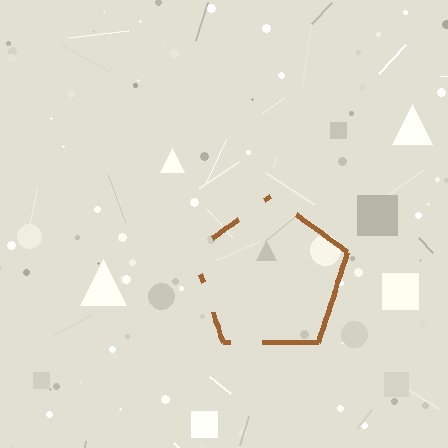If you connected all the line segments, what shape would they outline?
They would outline a pentagon.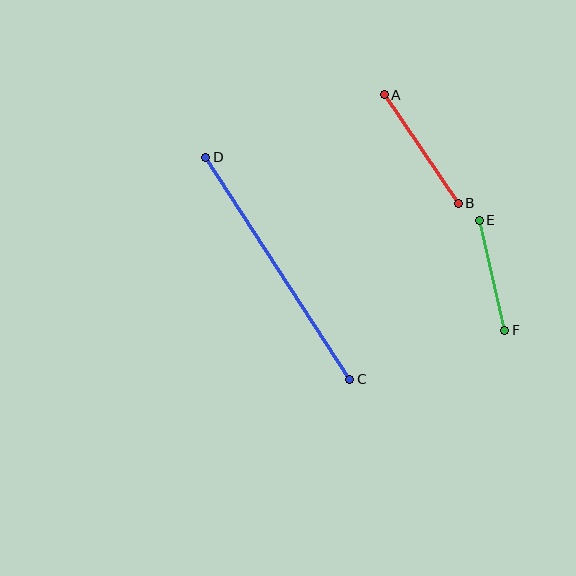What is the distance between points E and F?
The distance is approximately 113 pixels.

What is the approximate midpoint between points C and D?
The midpoint is at approximately (278, 268) pixels.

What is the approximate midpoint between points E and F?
The midpoint is at approximately (492, 275) pixels.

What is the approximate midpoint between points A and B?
The midpoint is at approximately (421, 149) pixels.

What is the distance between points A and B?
The distance is approximately 131 pixels.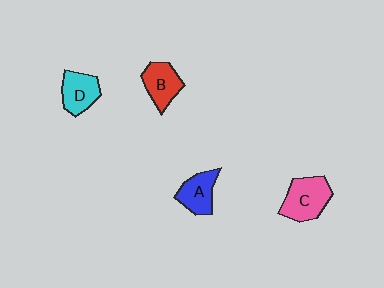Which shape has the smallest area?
Shape A (blue).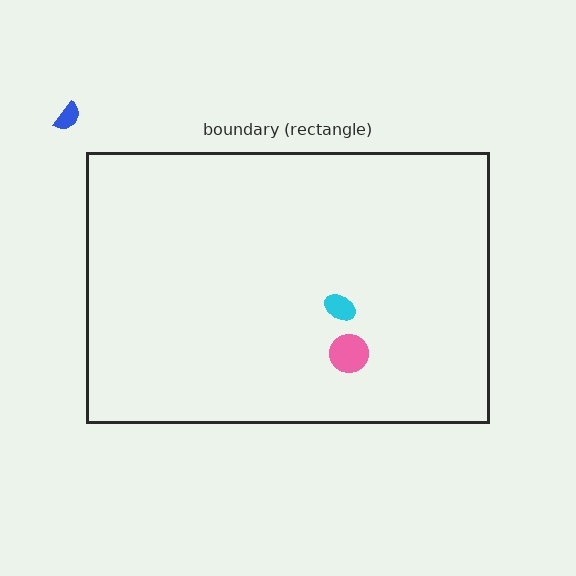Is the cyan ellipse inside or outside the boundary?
Inside.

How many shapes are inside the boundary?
2 inside, 1 outside.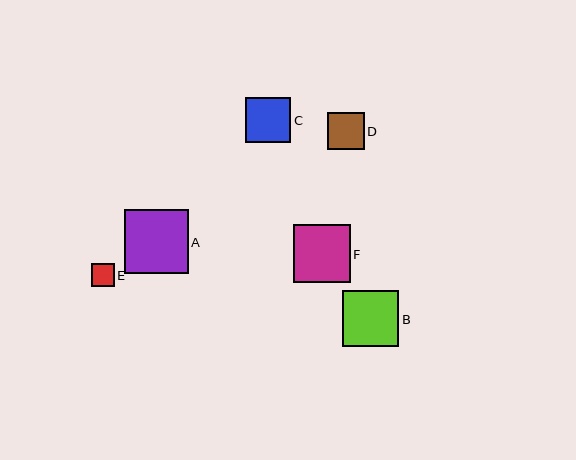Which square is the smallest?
Square E is the smallest with a size of approximately 23 pixels.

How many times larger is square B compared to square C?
Square B is approximately 1.2 times the size of square C.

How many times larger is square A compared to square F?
Square A is approximately 1.1 times the size of square F.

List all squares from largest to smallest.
From largest to smallest: A, F, B, C, D, E.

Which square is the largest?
Square A is the largest with a size of approximately 64 pixels.